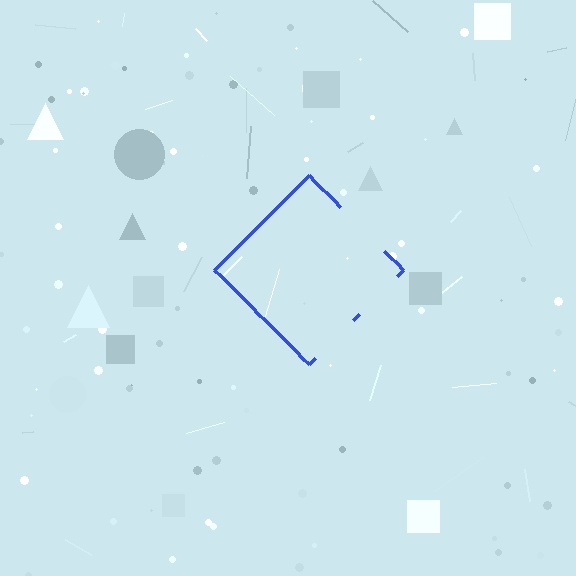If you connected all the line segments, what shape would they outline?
They would outline a diamond.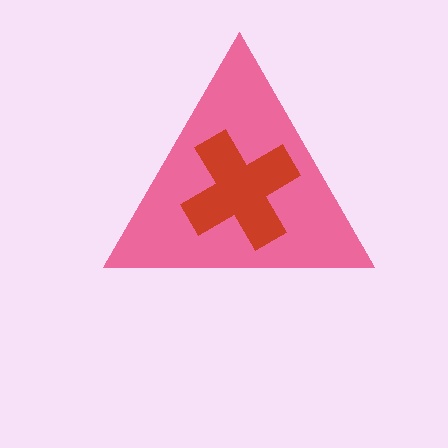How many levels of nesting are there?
2.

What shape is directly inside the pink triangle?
The red cross.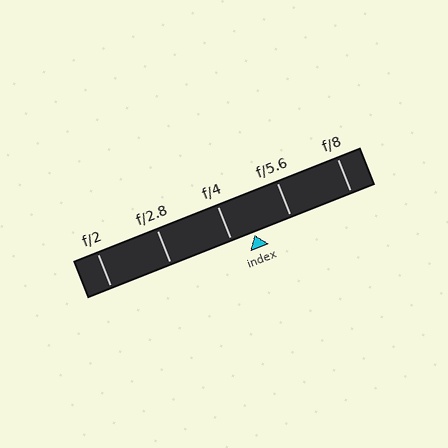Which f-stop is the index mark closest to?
The index mark is closest to f/4.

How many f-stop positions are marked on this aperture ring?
There are 5 f-stop positions marked.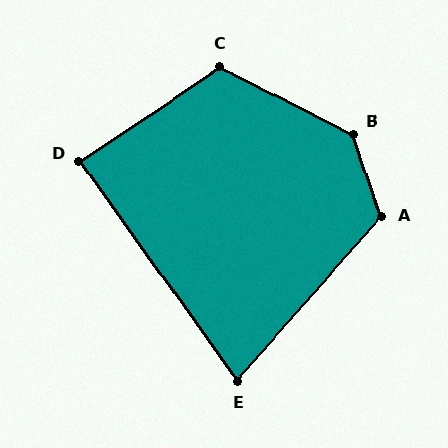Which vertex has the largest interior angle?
B, at approximately 136 degrees.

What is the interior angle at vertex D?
Approximately 88 degrees (approximately right).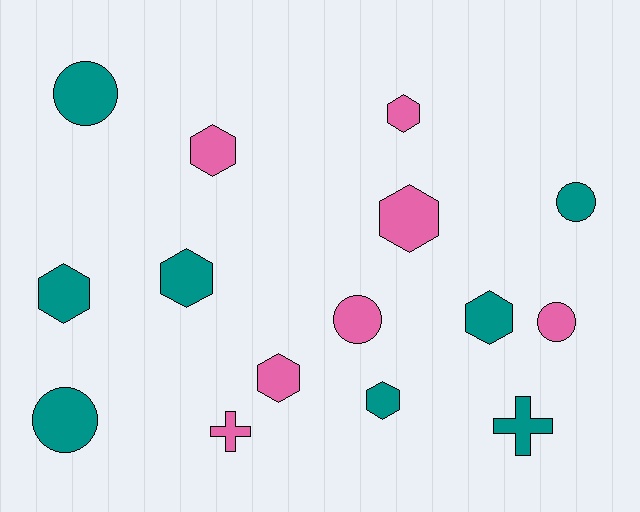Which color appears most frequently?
Teal, with 8 objects.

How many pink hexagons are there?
There are 4 pink hexagons.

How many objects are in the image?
There are 15 objects.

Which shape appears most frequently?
Hexagon, with 8 objects.